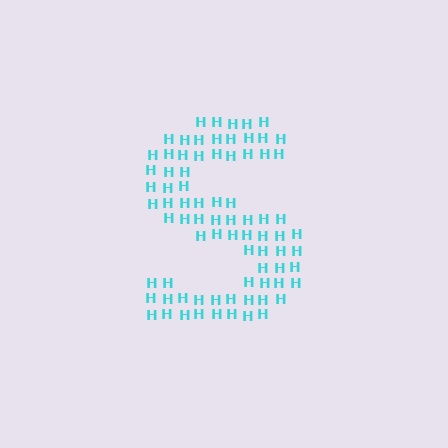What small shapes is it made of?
It is made of small letter H's.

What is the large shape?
The large shape is the letter S.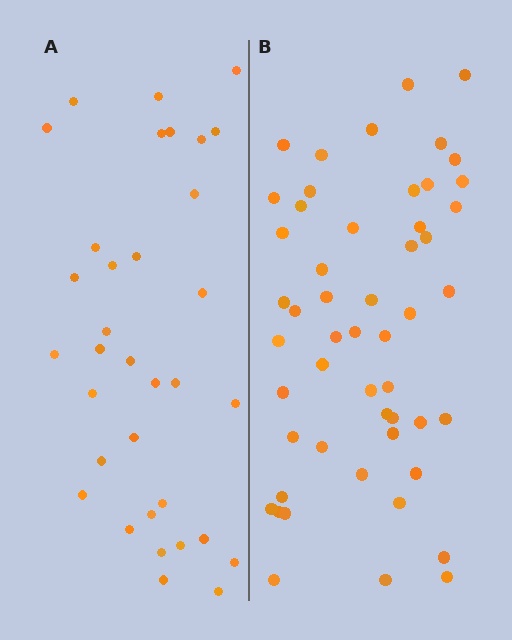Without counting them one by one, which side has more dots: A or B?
Region B (the right region) has more dots.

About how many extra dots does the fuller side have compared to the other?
Region B has approximately 20 more dots than region A.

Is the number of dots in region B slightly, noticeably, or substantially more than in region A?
Region B has substantially more. The ratio is roughly 1.5 to 1.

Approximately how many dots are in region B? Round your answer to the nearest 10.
About 50 dots. (The exact count is 52, which rounds to 50.)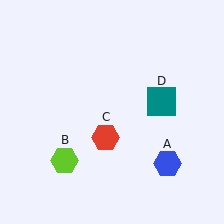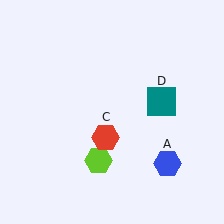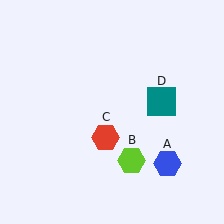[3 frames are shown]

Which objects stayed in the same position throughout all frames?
Blue hexagon (object A) and red hexagon (object C) and teal square (object D) remained stationary.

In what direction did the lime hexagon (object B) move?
The lime hexagon (object B) moved right.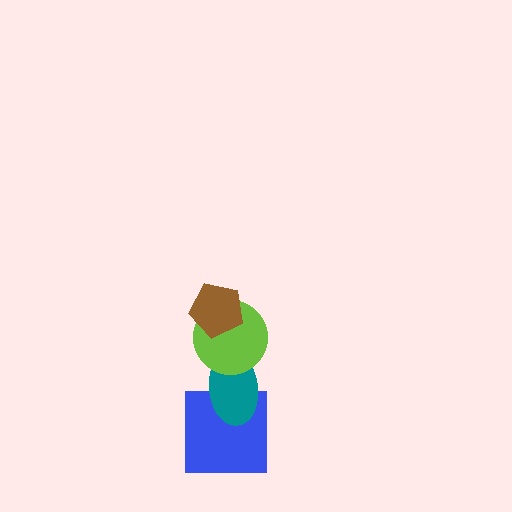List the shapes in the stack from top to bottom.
From top to bottom: the brown pentagon, the lime circle, the teal ellipse, the blue square.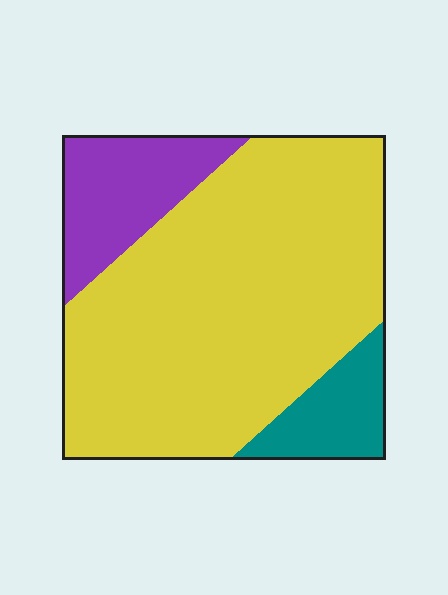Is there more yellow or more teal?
Yellow.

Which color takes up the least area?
Teal, at roughly 10%.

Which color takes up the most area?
Yellow, at roughly 75%.